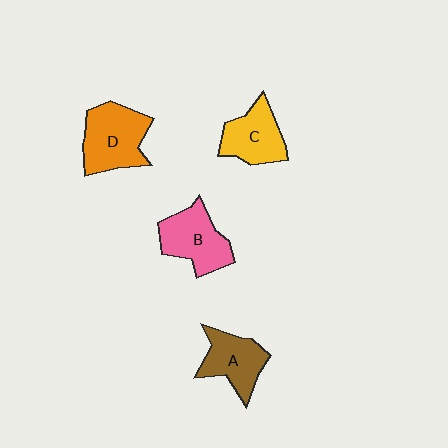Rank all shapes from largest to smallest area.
From largest to smallest: D (orange), B (pink), A (brown), C (yellow).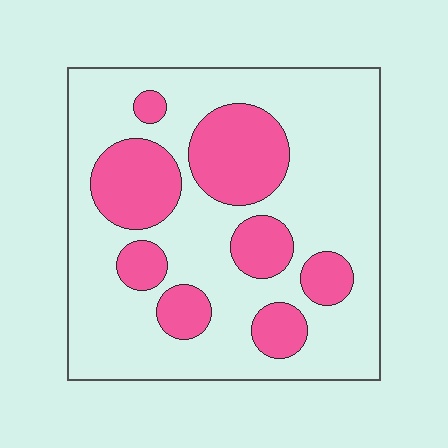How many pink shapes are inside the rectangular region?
8.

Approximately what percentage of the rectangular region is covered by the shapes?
Approximately 30%.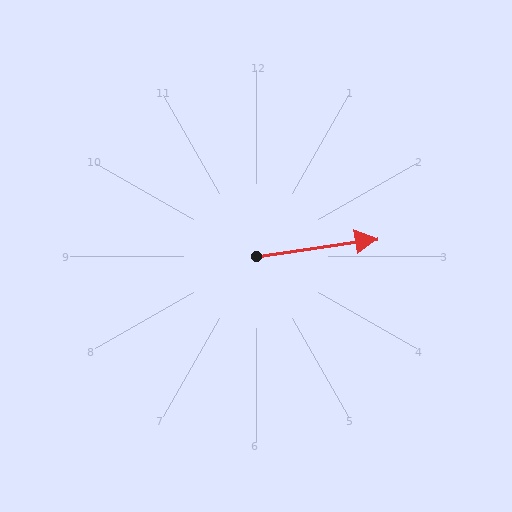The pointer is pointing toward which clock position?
Roughly 3 o'clock.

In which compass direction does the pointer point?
East.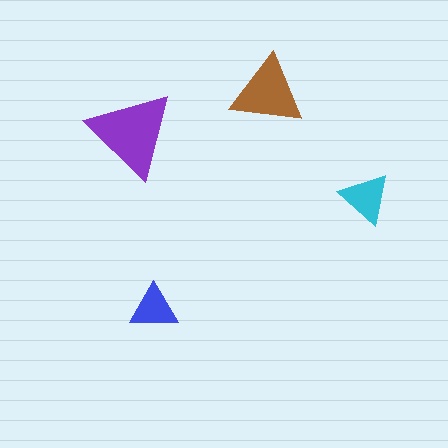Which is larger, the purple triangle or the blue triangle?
The purple one.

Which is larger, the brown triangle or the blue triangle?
The brown one.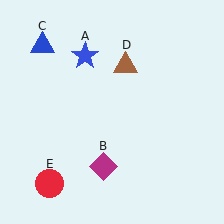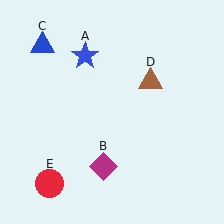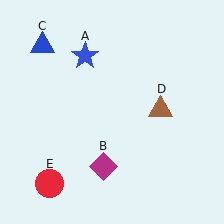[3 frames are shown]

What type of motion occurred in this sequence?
The brown triangle (object D) rotated clockwise around the center of the scene.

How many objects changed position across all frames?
1 object changed position: brown triangle (object D).